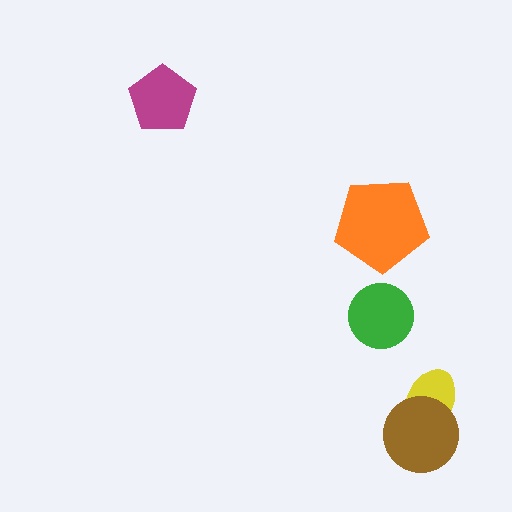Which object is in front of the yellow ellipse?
The brown circle is in front of the yellow ellipse.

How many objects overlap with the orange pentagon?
0 objects overlap with the orange pentagon.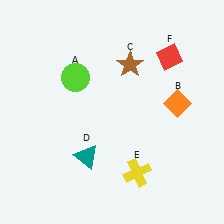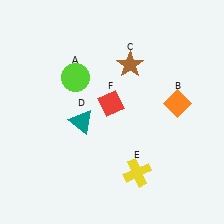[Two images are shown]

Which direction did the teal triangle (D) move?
The teal triangle (D) moved up.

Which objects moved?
The objects that moved are: the teal triangle (D), the red diamond (F).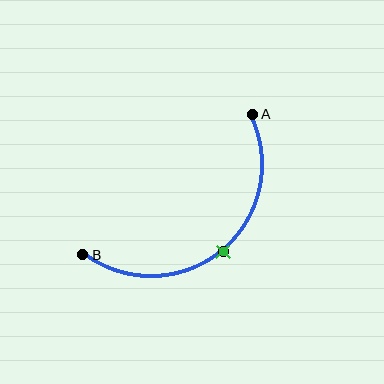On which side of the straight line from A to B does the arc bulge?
The arc bulges below and to the right of the straight line connecting A and B.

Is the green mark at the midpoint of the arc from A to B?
Yes. The green mark lies on the arc at equal arc-length from both A and B — it is the arc midpoint.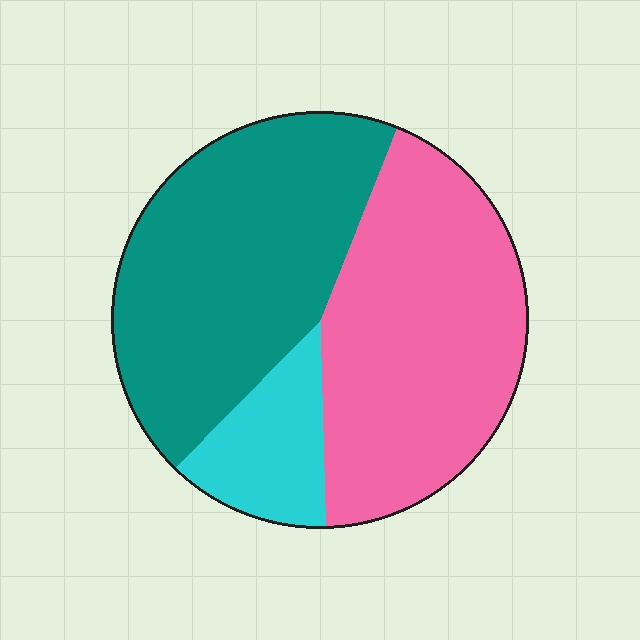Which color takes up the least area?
Cyan, at roughly 15%.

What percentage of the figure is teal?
Teal takes up about two fifths (2/5) of the figure.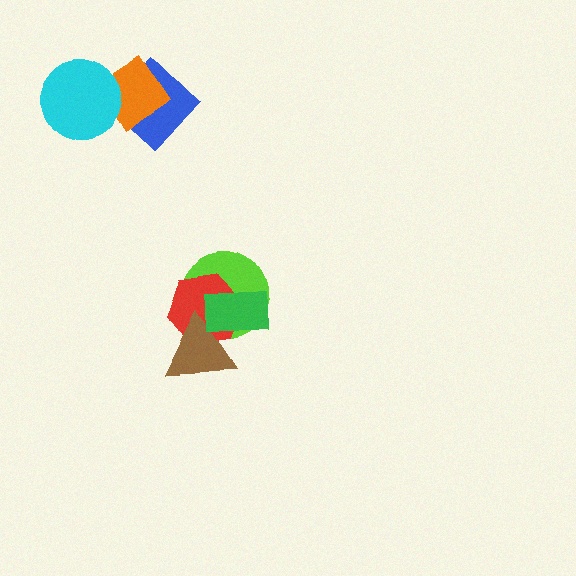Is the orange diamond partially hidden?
Yes, it is partially covered by another shape.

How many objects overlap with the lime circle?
3 objects overlap with the lime circle.